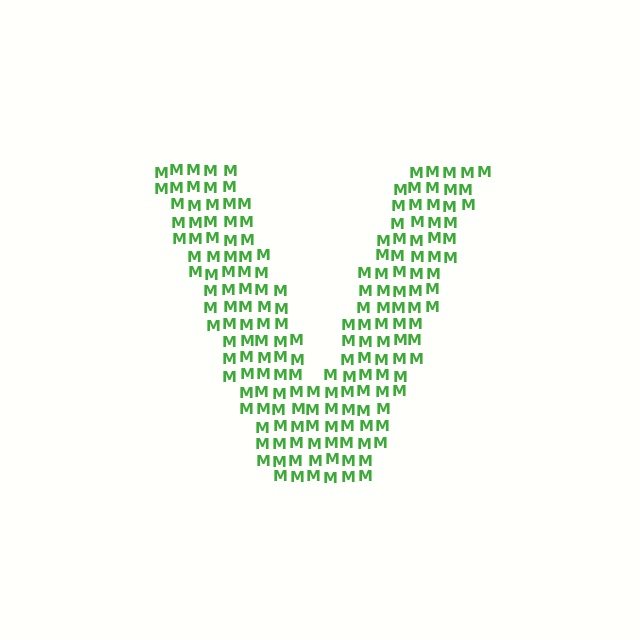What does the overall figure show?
The overall figure shows the letter V.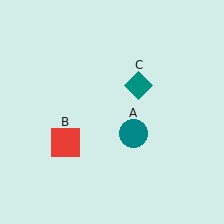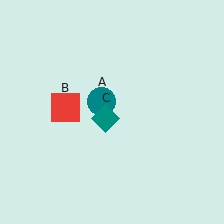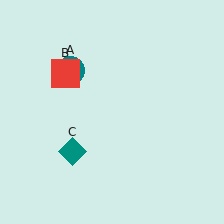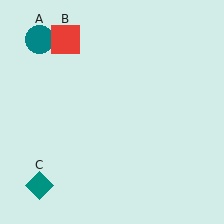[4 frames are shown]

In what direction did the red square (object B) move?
The red square (object B) moved up.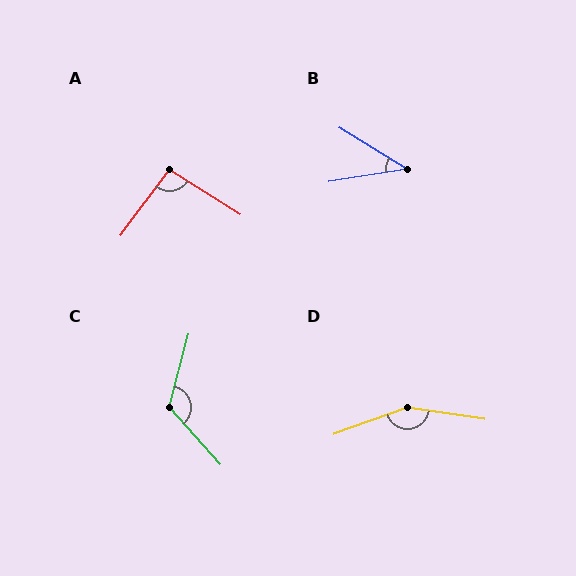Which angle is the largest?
D, at approximately 152 degrees.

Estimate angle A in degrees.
Approximately 94 degrees.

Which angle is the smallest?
B, at approximately 40 degrees.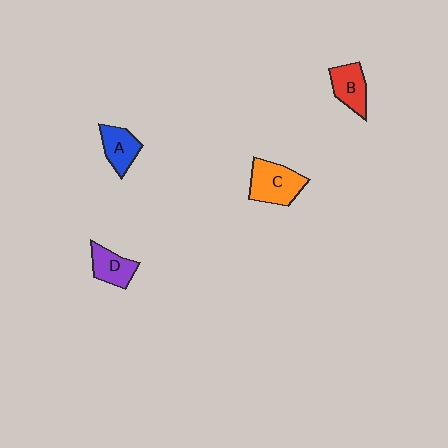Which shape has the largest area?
Shape C (orange).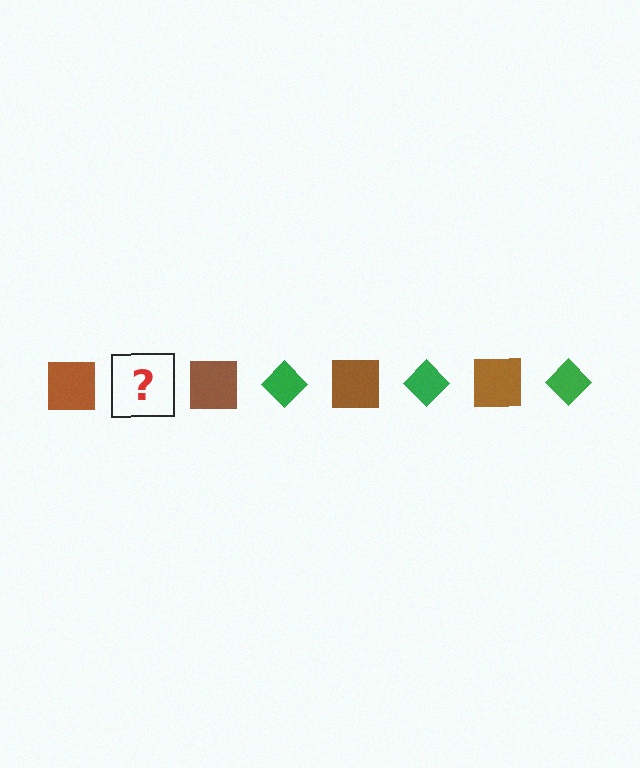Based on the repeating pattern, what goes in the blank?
The blank should be a green diamond.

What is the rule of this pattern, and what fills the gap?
The rule is that the pattern alternates between brown square and green diamond. The gap should be filled with a green diamond.